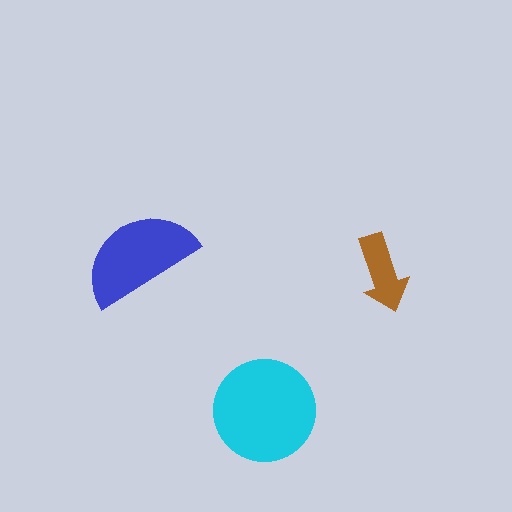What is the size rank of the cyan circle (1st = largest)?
1st.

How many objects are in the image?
There are 3 objects in the image.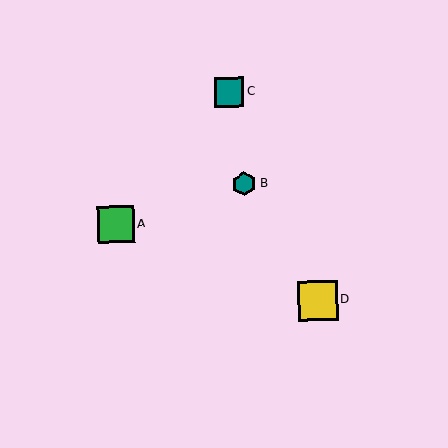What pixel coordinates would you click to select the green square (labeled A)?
Click at (116, 225) to select the green square A.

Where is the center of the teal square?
The center of the teal square is at (229, 92).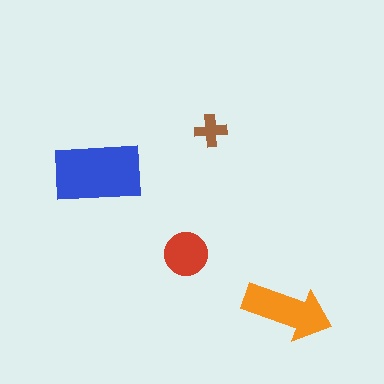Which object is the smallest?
The brown cross.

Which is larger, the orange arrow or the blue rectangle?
The blue rectangle.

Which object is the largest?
The blue rectangle.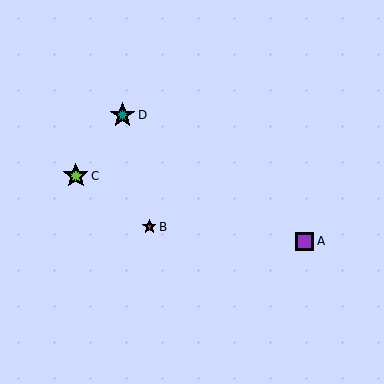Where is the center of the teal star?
The center of the teal star is at (122, 115).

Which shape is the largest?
The lime star (labeled C) is the largest.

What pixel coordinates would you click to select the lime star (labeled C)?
Click at (76, 176) to select the lime star C.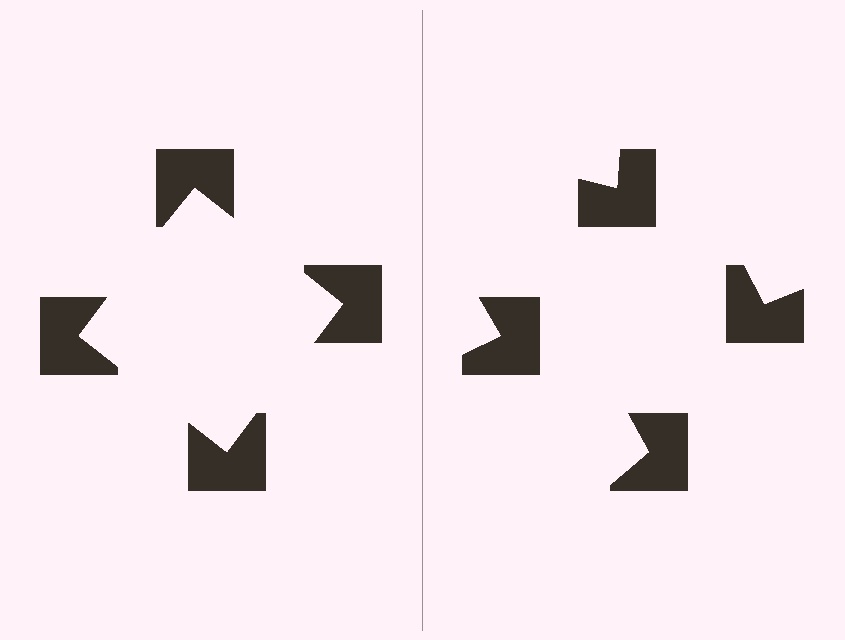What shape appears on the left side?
An illusory square.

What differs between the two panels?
The notched squares are positioned identically on both sides; only the wedge orientations differ. On the left they align to a square; on the right they are misaligned.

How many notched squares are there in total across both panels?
8 — 4 on each side.